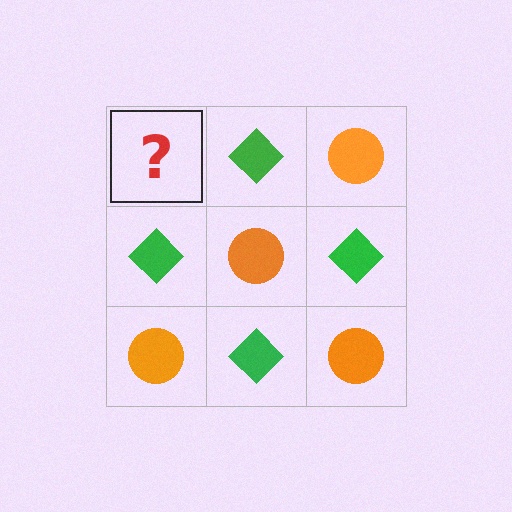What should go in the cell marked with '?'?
The missing cell should contain an orange circle.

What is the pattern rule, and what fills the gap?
The rule is that it alternates orange circle and green diamond in a checkerboard pattern. The gap should be filled with an orange circle.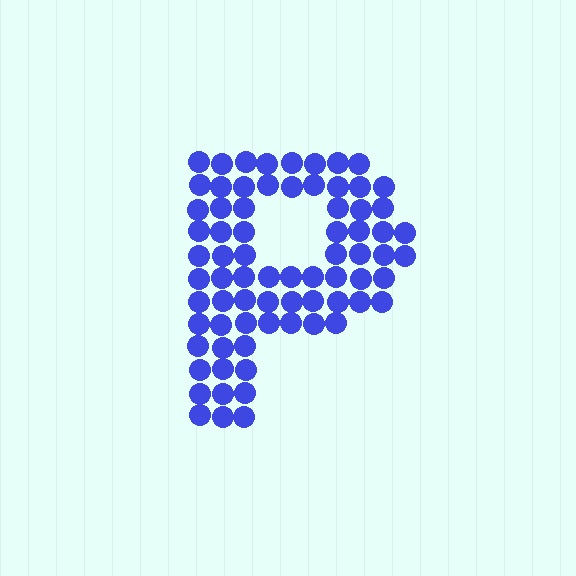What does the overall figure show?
The overall figure shows the letter P.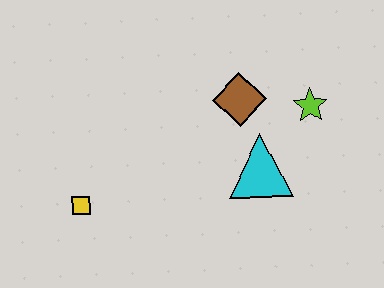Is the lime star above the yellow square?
Yes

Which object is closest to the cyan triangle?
The brown diamond is closest to the cyan triangle.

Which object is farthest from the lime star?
The yellow square is farthest from the lime star.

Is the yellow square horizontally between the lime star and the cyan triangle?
No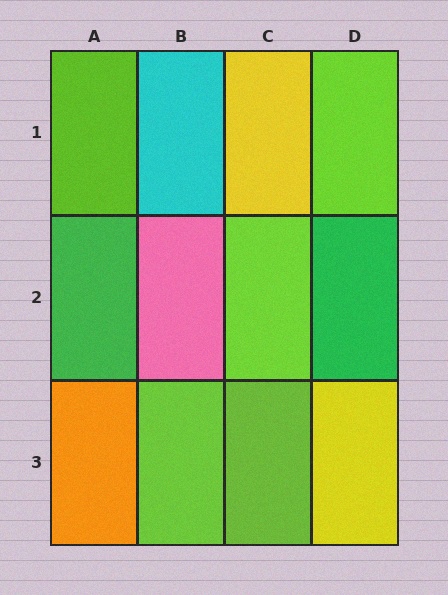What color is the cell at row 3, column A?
Orange.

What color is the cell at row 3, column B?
Lime.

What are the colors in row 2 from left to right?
Green, pink, lime, green.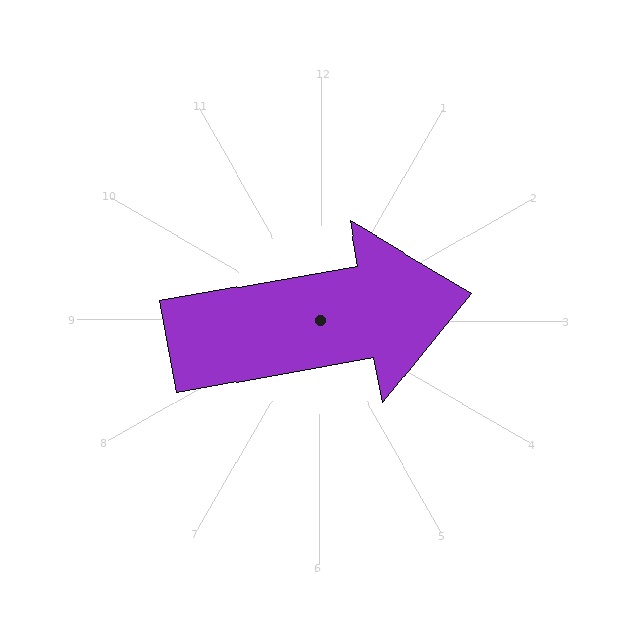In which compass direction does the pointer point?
East.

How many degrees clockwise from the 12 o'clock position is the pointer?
Approximately 80 degrees.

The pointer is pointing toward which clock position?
Roughly 3 o'clock.